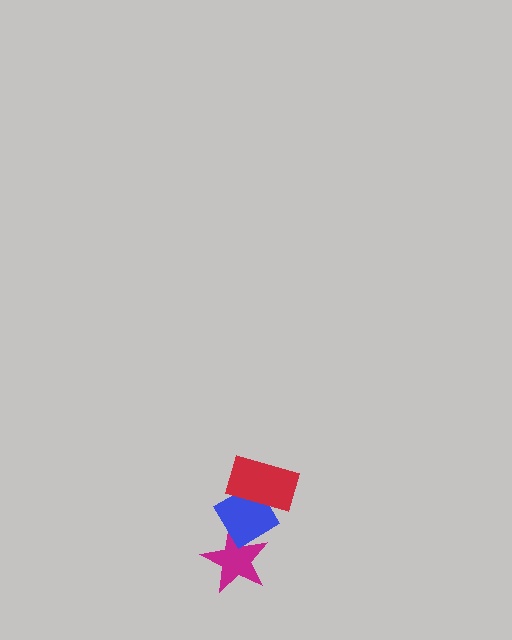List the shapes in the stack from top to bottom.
From top to bottom: the red rectangle, the blue diamond, the magenta star.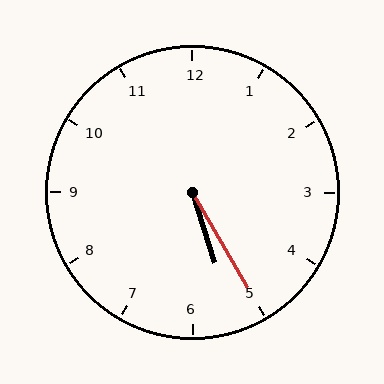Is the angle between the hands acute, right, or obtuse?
It is acute.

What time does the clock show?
5:25.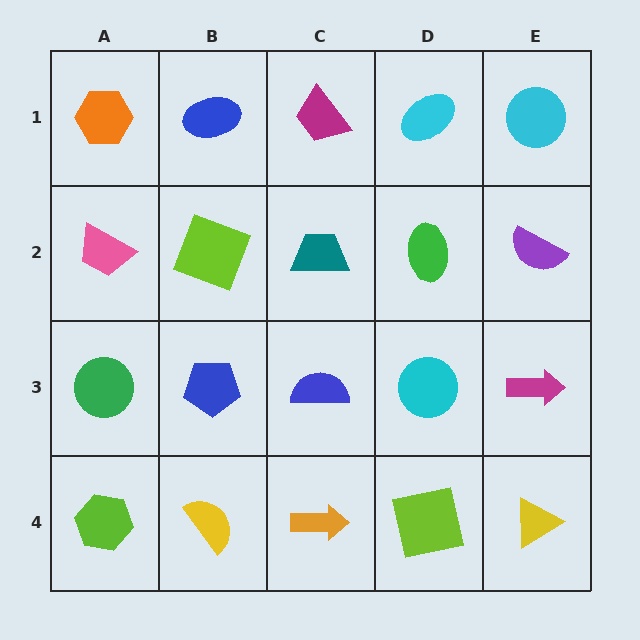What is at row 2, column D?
A green ellipse.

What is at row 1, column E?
A cyan circle.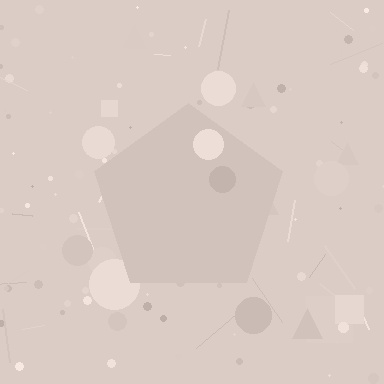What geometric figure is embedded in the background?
A pentagon is embedded in the background.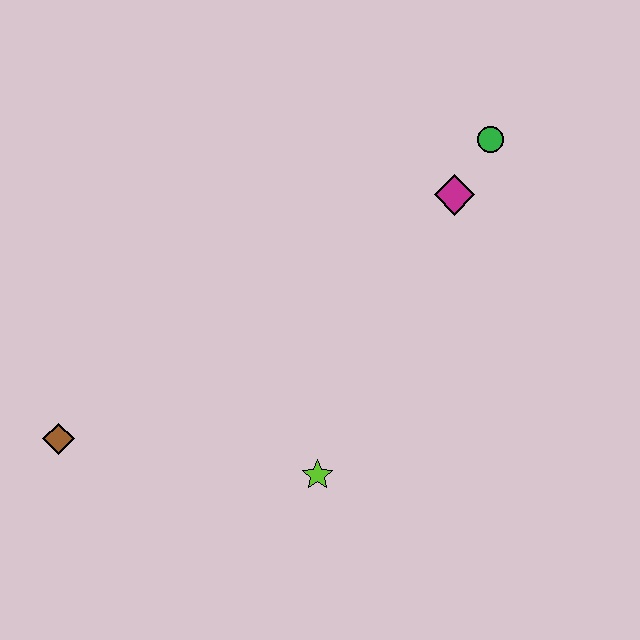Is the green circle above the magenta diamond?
Yes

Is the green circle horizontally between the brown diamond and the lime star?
No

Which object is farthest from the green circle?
The brown diamond is farthest from the green circle.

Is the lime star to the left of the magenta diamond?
Yes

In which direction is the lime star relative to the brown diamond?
The lime star is to the right of the brown diamond.